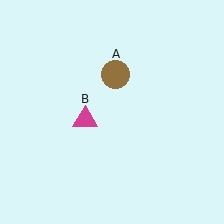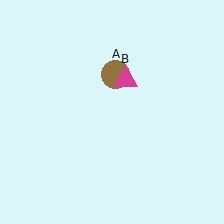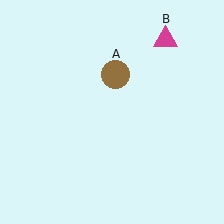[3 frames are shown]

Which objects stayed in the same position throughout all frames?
Brown circle (object A) remained stationary.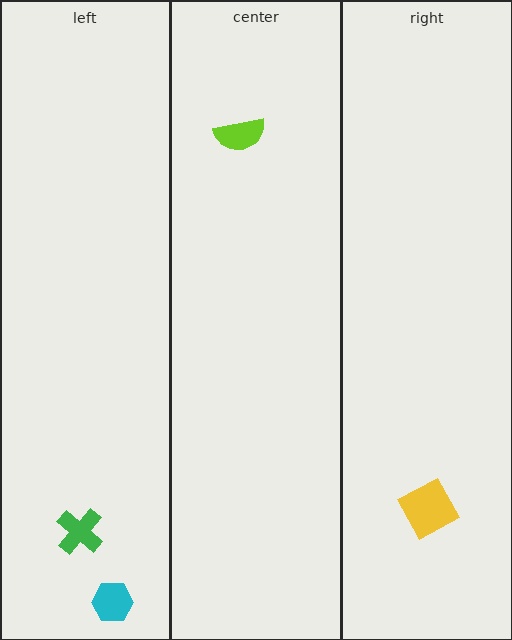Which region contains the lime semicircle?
The center region.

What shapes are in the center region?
The lime semicircle.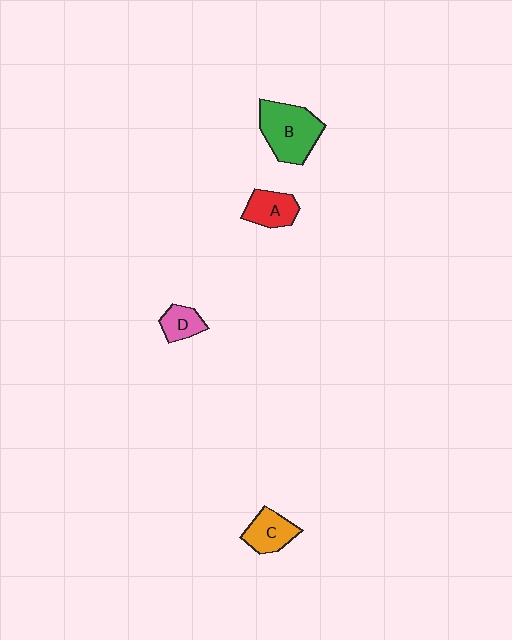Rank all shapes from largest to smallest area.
From largest to smallest: B (green), C (orange), A (red), D (pink).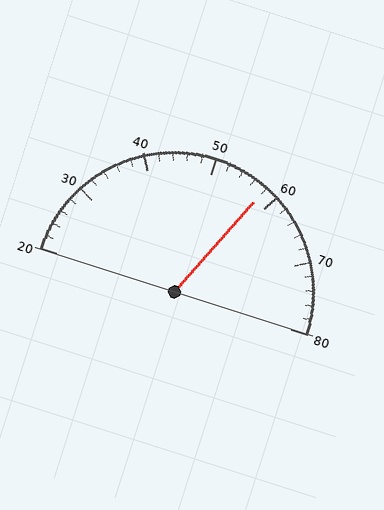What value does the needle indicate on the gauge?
The needle indicates approximately 58.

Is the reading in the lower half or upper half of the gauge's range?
The reading is in the upper half of the range (20 to 80).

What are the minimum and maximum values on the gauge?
The gauge ranges from 20 to 80.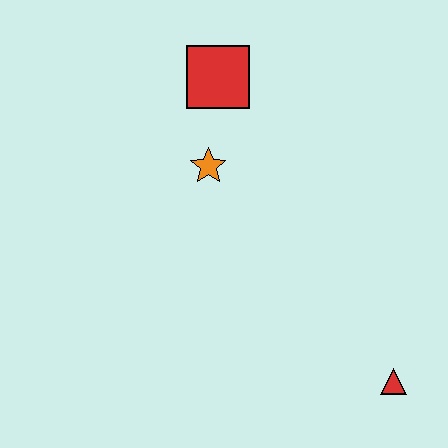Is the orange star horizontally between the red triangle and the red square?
No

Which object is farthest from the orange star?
The red triangle is farthest from the orange star.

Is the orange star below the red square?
Yes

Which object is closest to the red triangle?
The orange star is closest to the red triangle.